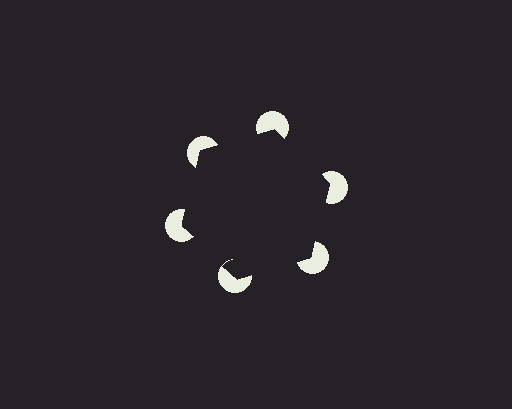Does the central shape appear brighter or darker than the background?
It typically appears slightly darker than the background, even though no actual brightness change is drawn.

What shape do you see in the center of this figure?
An illusory hexagon — its edges are inferred from the aligned wedge cuts in the pac-man discs, not physically drawn.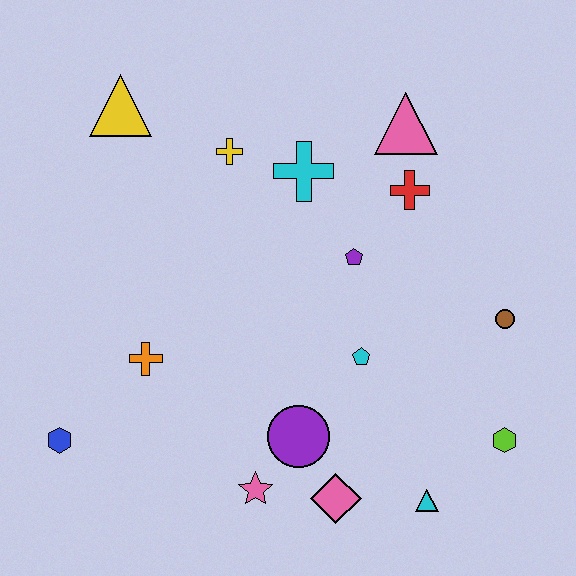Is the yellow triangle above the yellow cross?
Yes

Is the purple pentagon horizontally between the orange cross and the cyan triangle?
Yes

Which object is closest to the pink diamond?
The purple circle is closest to the pink diamond.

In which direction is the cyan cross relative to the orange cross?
The cyan cross is above the orange cross.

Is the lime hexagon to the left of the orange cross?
No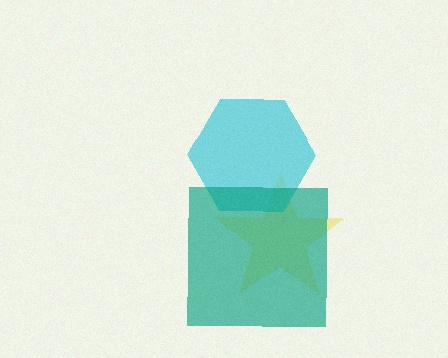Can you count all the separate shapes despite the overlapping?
Yes, there are 3 separate shapes.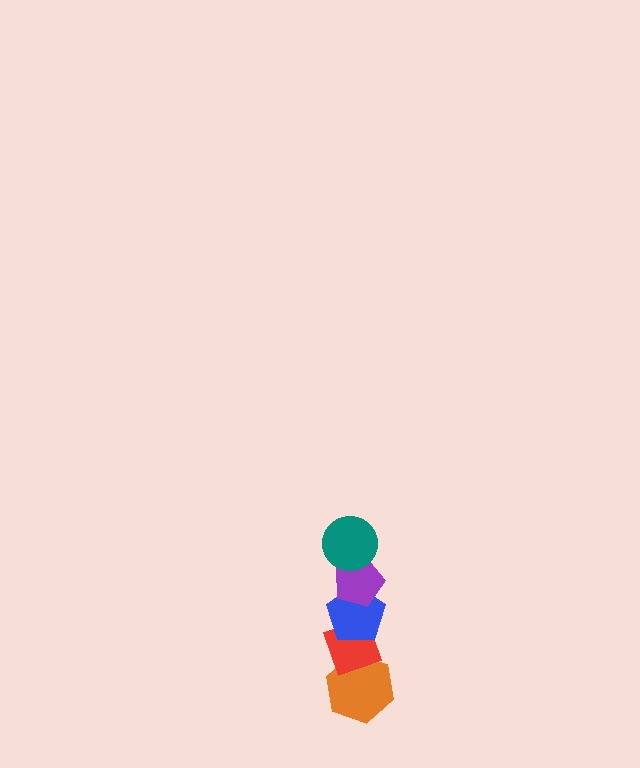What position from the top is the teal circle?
The teal circle is 1st from the top.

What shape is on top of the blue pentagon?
The purple pentagon is on top of the blue pentagon.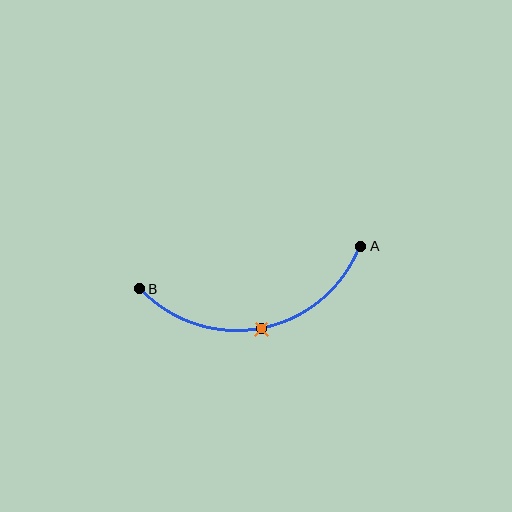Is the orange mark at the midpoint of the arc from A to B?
Yes. The orange mark lies on the arc at equal arc-length from both A and B — it is the arc midpoint.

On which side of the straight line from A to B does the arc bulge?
The arc bulges below the straight line connecting A and B.